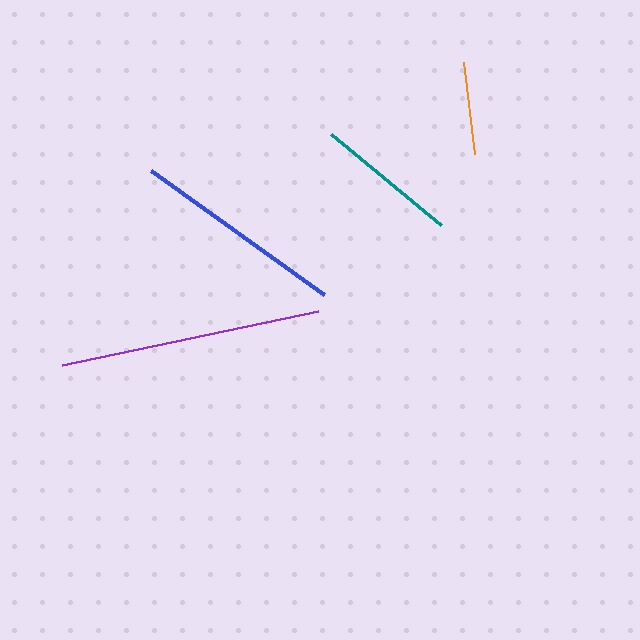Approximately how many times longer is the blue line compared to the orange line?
The blue line is approximately 2.3 times the length of the orange line.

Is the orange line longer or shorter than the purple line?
The purple line is longer than the orange line.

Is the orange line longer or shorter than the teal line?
The teal line is longer than the orange line.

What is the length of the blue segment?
The blue segment is approximately 213 pixels long.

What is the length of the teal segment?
The teal segment is approximately 142 pixels long.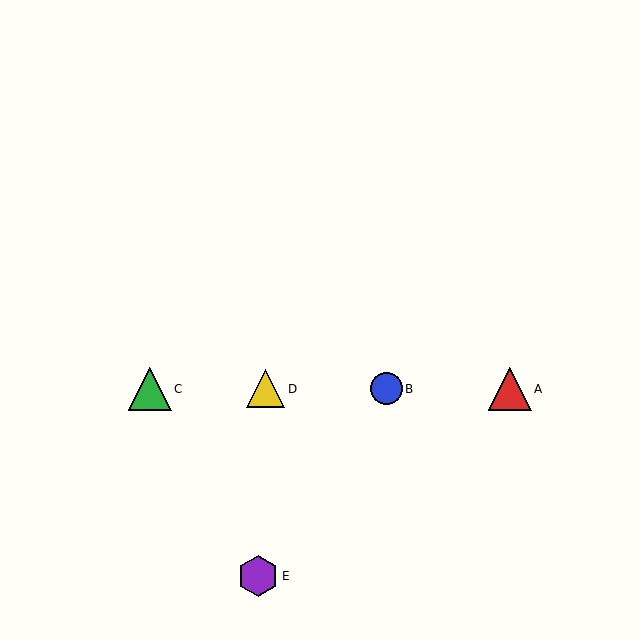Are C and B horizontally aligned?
Yes, both are at y≈389.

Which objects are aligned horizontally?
Objects A, B, C, D are aligned horizontally.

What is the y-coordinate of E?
Object E is at y≈576.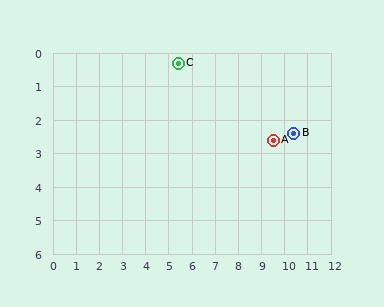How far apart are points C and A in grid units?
Points C and A are about 4.7 grid units apart.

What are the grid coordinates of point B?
Point B is at approximately (10.4, 2.4).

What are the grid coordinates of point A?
Point A is at approximately (9.5, 2.6).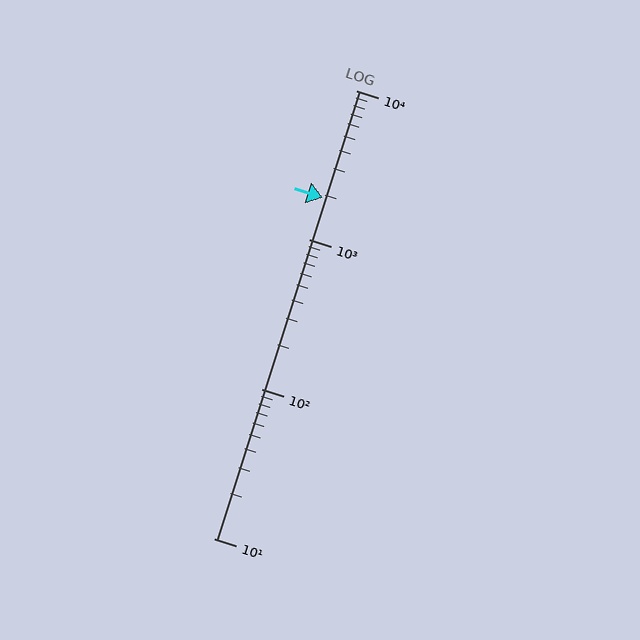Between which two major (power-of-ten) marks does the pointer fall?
The pointer is between 1000 and 10000.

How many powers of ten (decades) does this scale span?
The scale spans 3 decades, from 10 to 10000.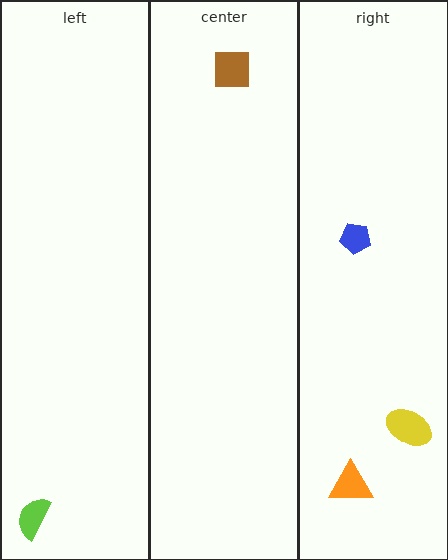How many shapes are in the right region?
3.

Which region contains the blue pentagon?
The right region.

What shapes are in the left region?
The lime semicircle.